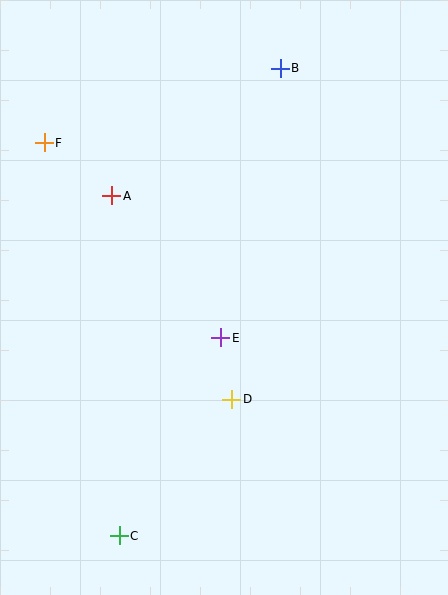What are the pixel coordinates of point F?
Point F is at (44, 143).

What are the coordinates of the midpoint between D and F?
The midpoint between D and F is at (138, 271).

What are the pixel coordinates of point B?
Point B is at (280, 68).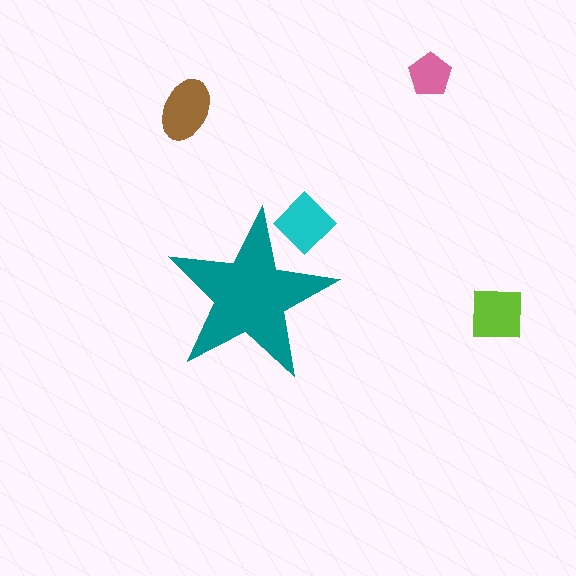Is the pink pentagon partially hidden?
No, the pink pentagon is fully visible.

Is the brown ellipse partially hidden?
No, the brown ellipse is fully visible.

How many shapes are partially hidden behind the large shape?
1 shape is partially hidden.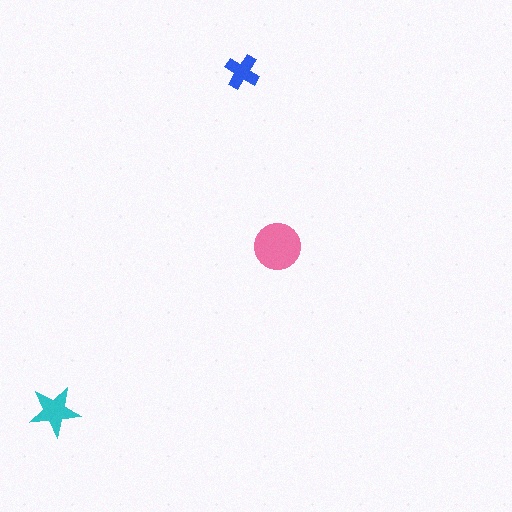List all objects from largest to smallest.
The pink circle, the cyan star, the blue cross.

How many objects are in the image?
There are 3 objects in the image.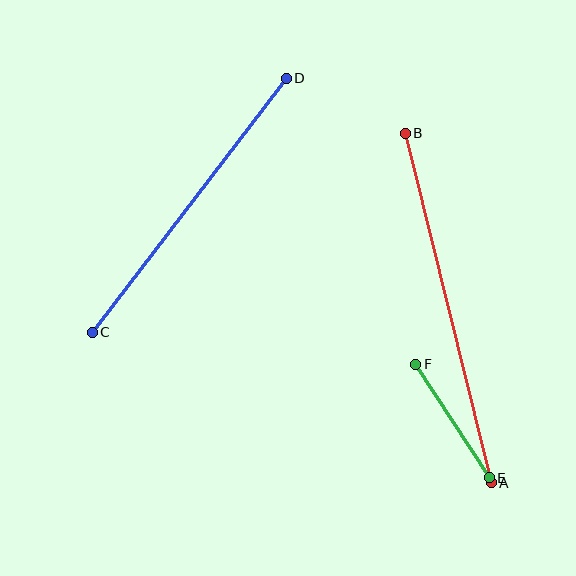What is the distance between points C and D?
The distance is approximately 320 pixels.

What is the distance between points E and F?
The distance is approximately 135 pixels.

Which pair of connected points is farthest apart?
Points A and B are farthest apart.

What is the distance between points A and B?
The distance is approximately 360 pixels.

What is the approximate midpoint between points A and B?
The midpoint is at approximately (448, 308) pixels.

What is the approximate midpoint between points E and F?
The midpoint is at approximately (452, 421) pixels.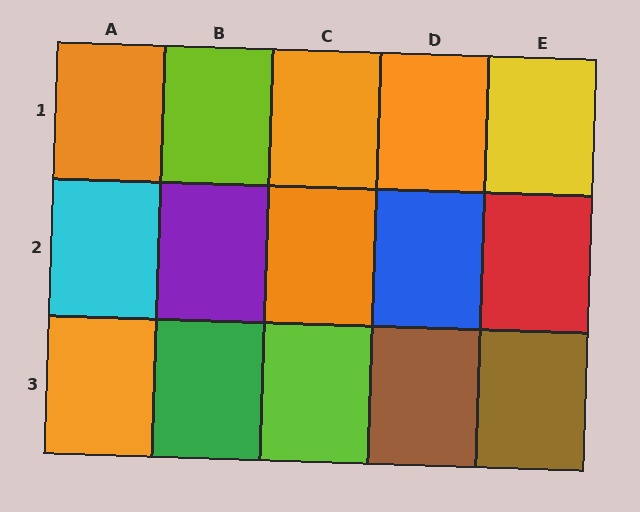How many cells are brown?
2 cells are brown.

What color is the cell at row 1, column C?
Orange.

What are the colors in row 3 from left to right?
Orange, green, lime, brown, brown.